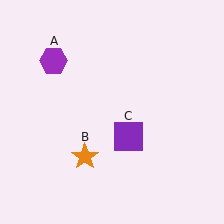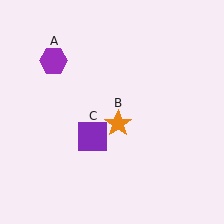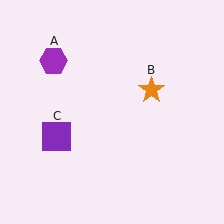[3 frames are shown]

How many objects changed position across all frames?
2 objects changed position: orange star (object B), purple square (object C).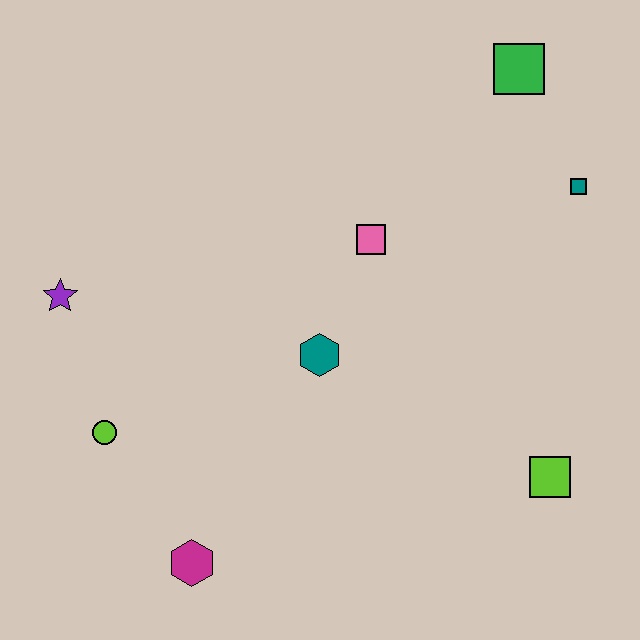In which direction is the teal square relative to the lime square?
The teal square is above the lime square.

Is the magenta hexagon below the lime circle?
Yes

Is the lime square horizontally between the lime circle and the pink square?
No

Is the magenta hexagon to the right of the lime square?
No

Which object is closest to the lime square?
The teal hexagon is closest to the lime square.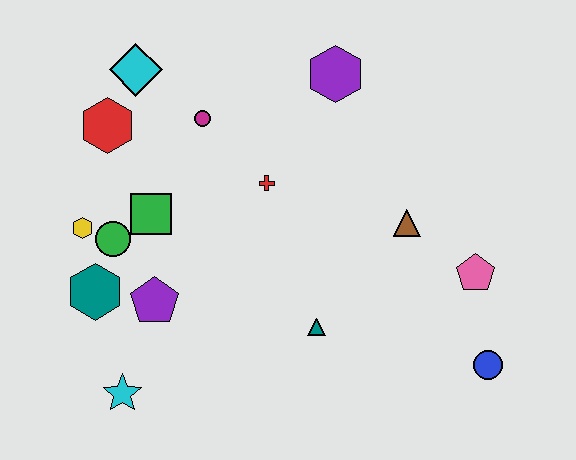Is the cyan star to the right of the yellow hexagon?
Yes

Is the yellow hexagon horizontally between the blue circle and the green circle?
No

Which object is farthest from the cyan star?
The purple hexagon is farthest from the cyan star.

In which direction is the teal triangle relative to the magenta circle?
The teal triangle is below the magenta circle.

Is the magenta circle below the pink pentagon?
No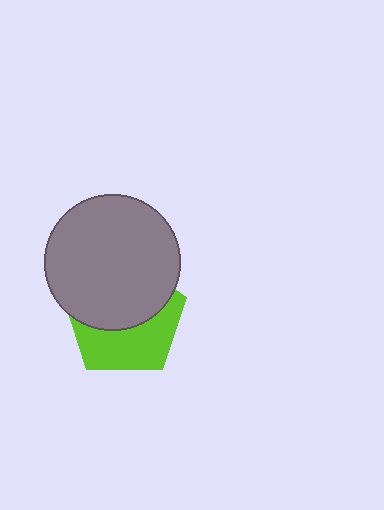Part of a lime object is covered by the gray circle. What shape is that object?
It is a pentagon.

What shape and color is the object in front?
The object in front is a gray circle.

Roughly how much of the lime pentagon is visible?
About half of it is visible (roughly 46%).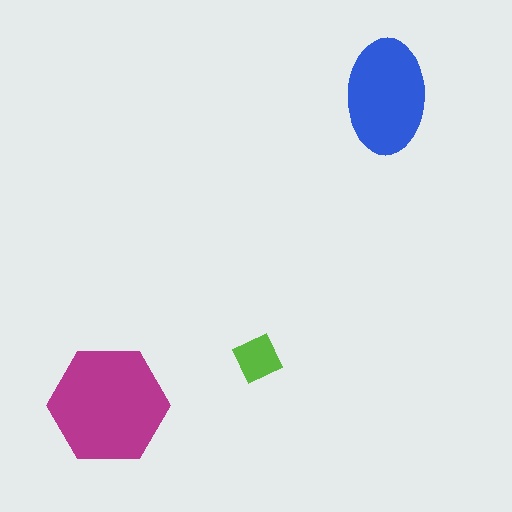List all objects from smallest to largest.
The lime diamond, the blue ellipse, the magenta hexagon.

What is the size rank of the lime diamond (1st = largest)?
3rd.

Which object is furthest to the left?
The magenta hexagon is leftmost.